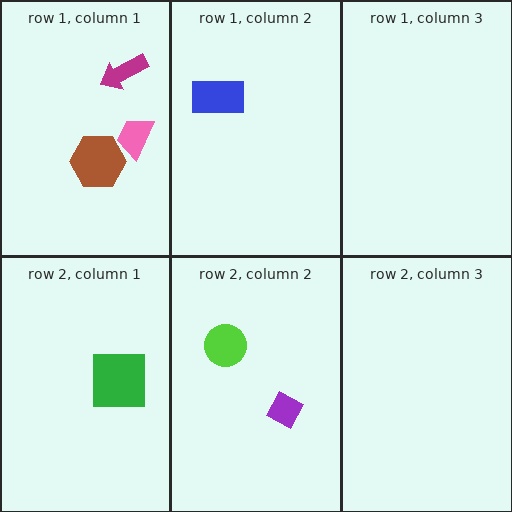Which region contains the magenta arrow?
The row 1, column 1 region.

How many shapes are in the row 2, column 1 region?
1.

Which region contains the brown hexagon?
The row 1, column 1 region.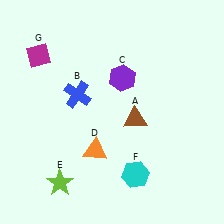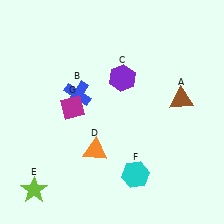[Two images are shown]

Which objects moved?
The objects that moved are: the brown triangle (A), the lime star (E), the magenta diamond (G).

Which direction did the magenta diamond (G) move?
The magenta diamond (G) moved down.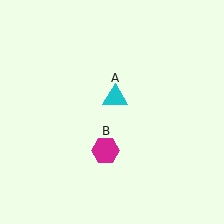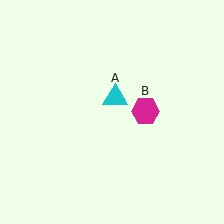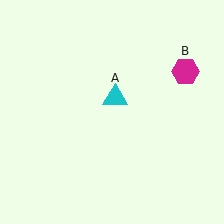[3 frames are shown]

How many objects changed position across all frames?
1 object changed position: magenta hexagon (object B).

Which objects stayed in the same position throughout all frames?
Cyan triangle (object A) remained stationary.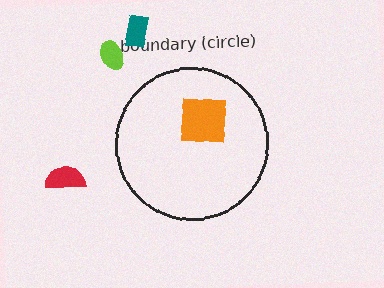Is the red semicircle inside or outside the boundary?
Outside.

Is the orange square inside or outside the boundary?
Inside.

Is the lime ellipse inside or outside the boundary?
Outside.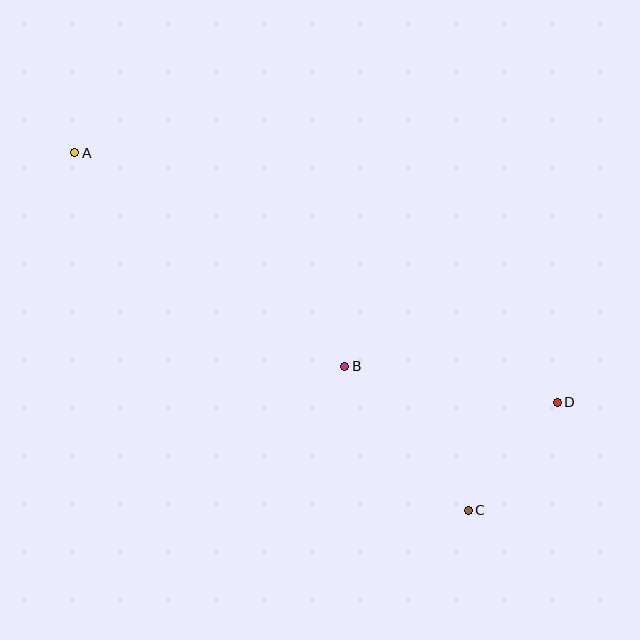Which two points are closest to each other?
Points C and D are closest to each other.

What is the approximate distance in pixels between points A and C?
The distance between A and C is approximately 532 pixels.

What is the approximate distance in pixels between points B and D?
The distance between B and D is approximately 216 pixels.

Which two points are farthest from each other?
Points A and D are farthest from each other.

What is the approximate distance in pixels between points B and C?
The distance between B and C is approximately 190 pixels.